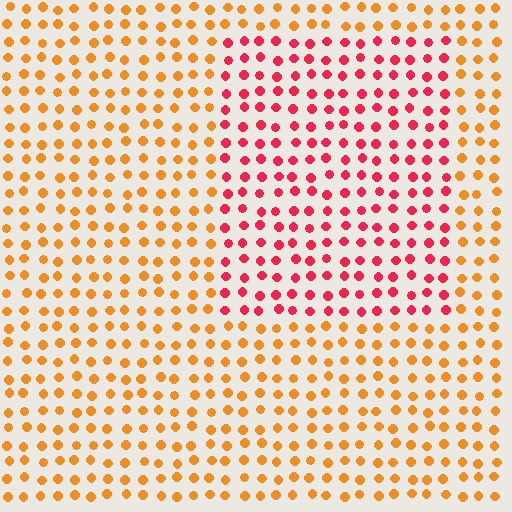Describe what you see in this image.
The image is filled with small orange elements in a uniform arrangement. A rectangle-shaped region is visible where the elements are tinted to a slightly different hue, forming a subtle color boundary.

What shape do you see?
I see a rectangle.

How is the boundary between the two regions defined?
The boundary is defined purely by a slight shift in hue (about 44 degrees). Spacing, size, and orientation are identical on both sides.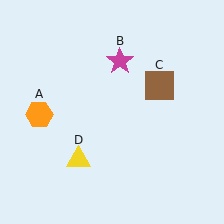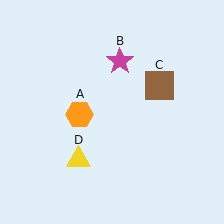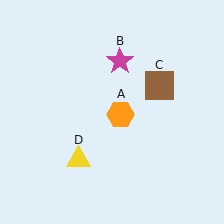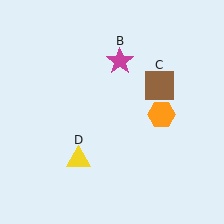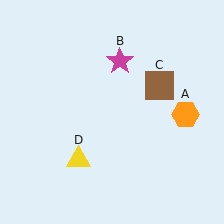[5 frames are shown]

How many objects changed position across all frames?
1 object changed position: orange hexagon (object A).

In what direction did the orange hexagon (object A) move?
The orange hexagon (object A) moved right.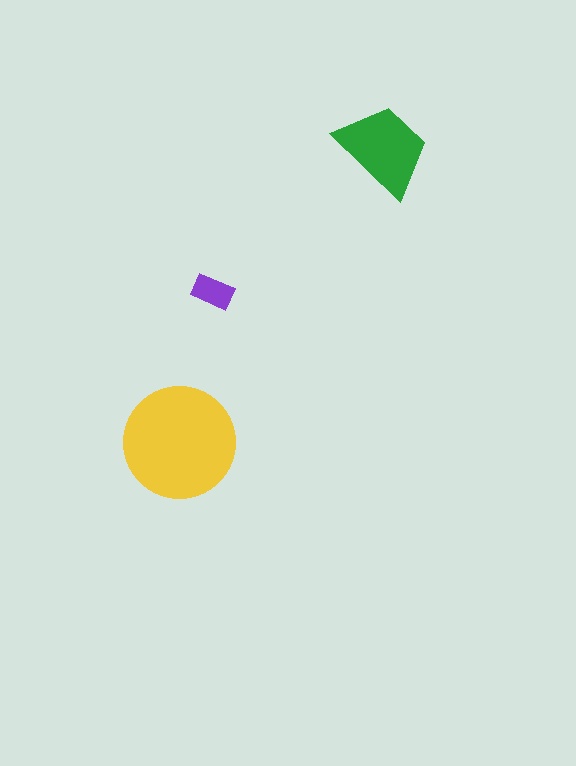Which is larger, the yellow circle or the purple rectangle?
The yellow circle.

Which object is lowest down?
The yellow circle is bottommost.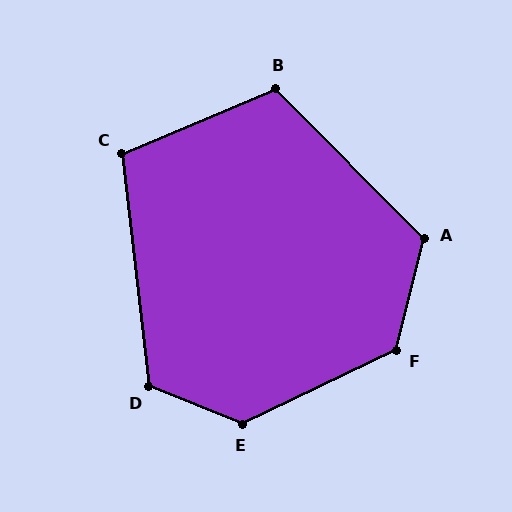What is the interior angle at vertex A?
Approximately 121 degrees (obtuse).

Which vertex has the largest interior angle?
E, at approximately 132 degrees.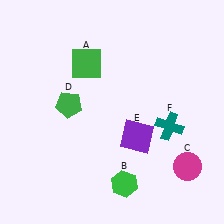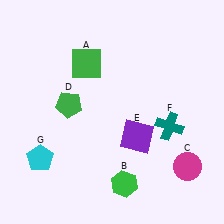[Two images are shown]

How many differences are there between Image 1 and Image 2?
There is 1 difference between the two images.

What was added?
A cyan pentagon (G) was added in Image 2.